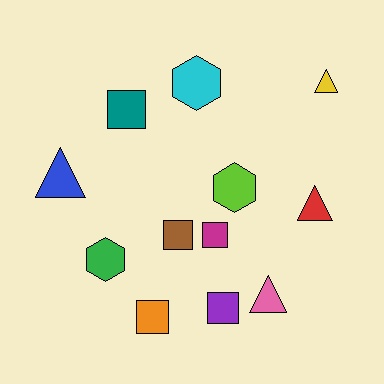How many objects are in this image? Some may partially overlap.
There are 12 objects.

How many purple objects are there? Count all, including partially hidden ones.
There is 1 purple object.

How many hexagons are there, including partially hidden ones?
There are 3 hexagons.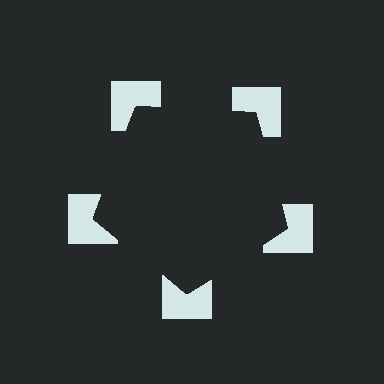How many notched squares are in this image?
There are 5 — one at each vertex of the illusory pentagon.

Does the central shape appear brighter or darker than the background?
It typically appears slightly darker than the background, even though no actual brightness change is drawn.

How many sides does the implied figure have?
5 sides.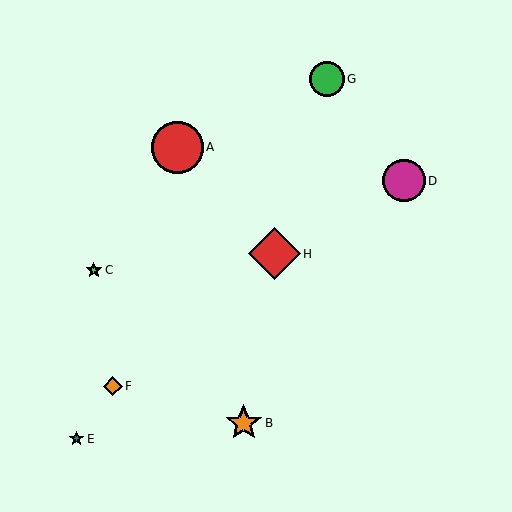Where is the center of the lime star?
The center of the lime star is at (94, 270).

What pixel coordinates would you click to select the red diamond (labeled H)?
Click at (274, 254) to select the red diamond H.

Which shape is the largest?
The red diamond (labeled H) is the largest.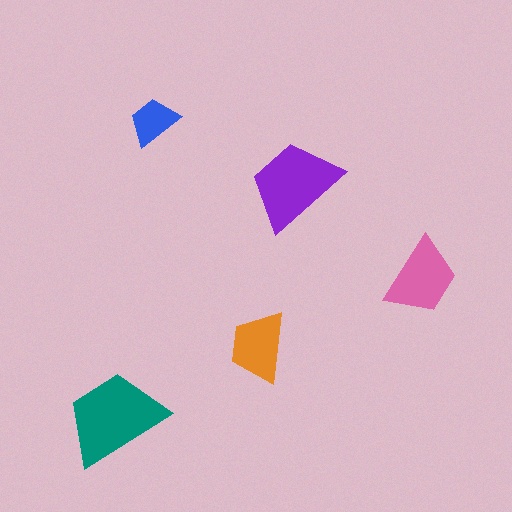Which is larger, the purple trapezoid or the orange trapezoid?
The purple one.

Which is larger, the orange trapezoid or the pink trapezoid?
The pink one.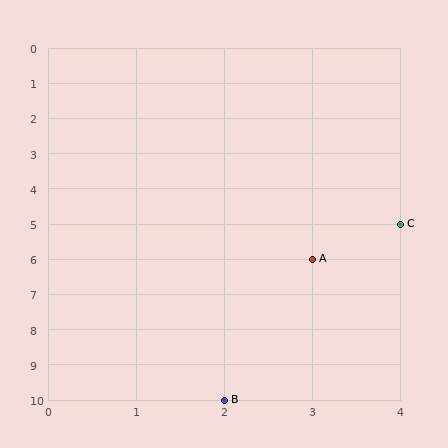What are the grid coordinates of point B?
Point B is at grid coordinates (2, 10).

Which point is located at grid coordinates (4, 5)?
Point C is at (4, 5).